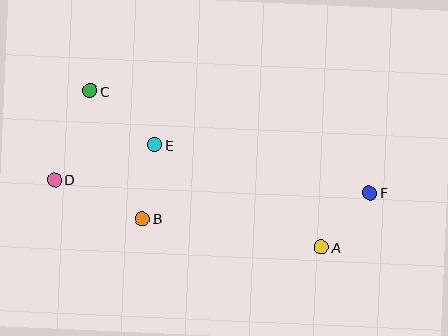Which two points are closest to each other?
Points A and F are closest to each other.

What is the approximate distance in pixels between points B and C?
The distance between B and C is approximately 138 pixels.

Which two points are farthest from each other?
Points D and F are farthest from each other.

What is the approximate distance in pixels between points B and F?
The distance between B and F is approximately 229 pixels.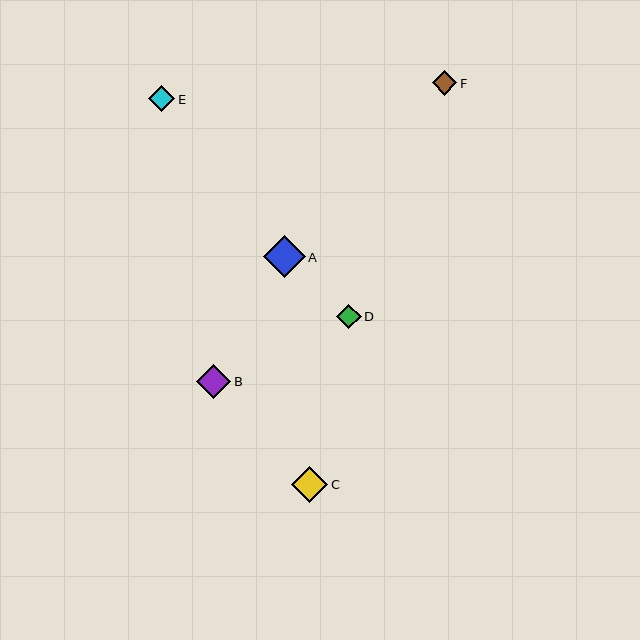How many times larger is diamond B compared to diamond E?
Diamond B is approximately 1.3 times the size of diamond E.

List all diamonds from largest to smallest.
From largest to smallest: A, C, B, E, F, D.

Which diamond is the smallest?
Diamond D is the smallest with a size of approximately 24 pixels.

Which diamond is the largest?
Diamond A is the largest with a size of approximately 42 pixels.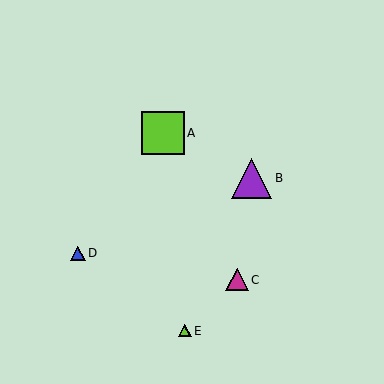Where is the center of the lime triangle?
The center of the lime triangle is at (185, 331).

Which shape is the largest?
The lime square (labeled A) is the largest.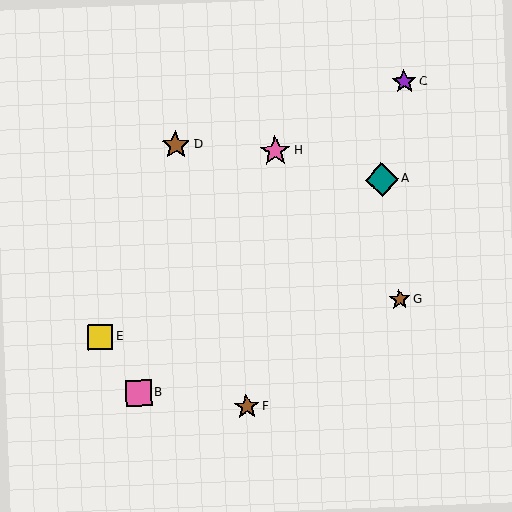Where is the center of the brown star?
The center of the brown star is at (176, 145).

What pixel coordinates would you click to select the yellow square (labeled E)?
Click at (100, 337) to select the yellow square E.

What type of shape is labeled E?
Shape E is a yellow square.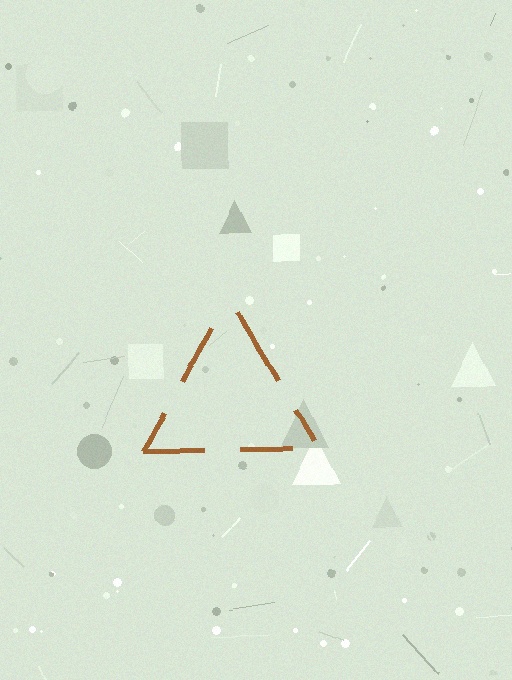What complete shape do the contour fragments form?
The contour fragments form a triangle.